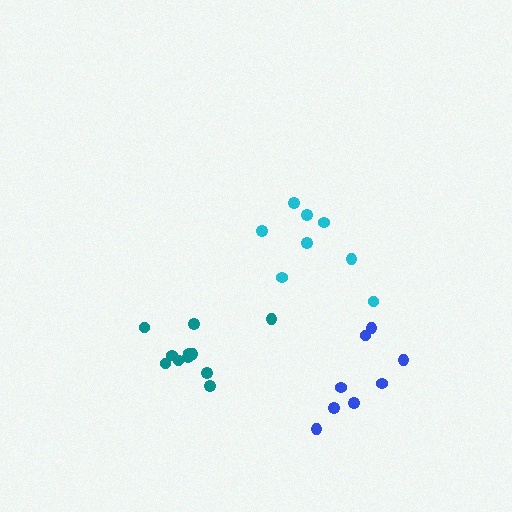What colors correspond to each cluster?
The clusters are colored: cyan, teal, blue.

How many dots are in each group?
Group 1: 8 dots, Group 2: 11 dots, Group 3: 8 dots (27 total).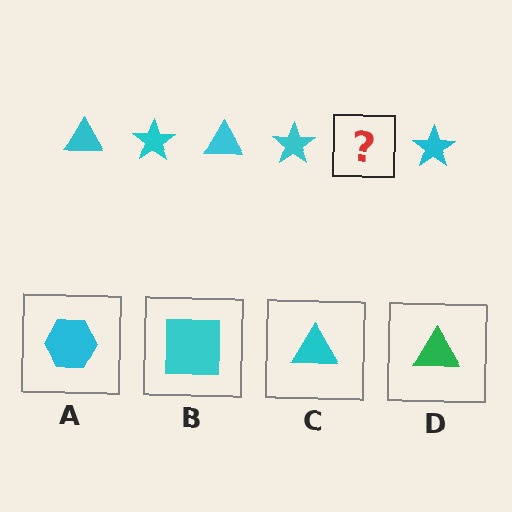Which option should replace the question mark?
Option C.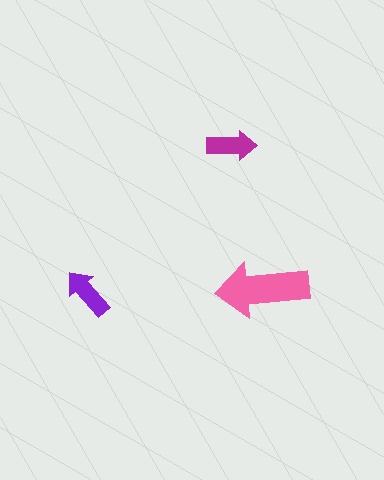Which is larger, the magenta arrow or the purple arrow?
The purple one.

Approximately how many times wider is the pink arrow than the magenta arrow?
About 2 times wider.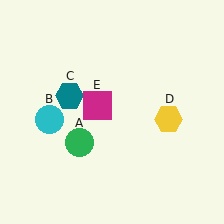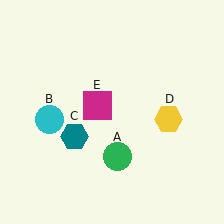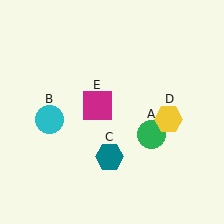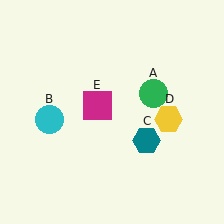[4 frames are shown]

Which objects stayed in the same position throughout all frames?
Cyan circle (object B) and yellow hexagon (object D) and magenta square (object E) remained stationary.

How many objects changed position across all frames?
2 objects changed position: green circle (object A), teal hexagon (object C).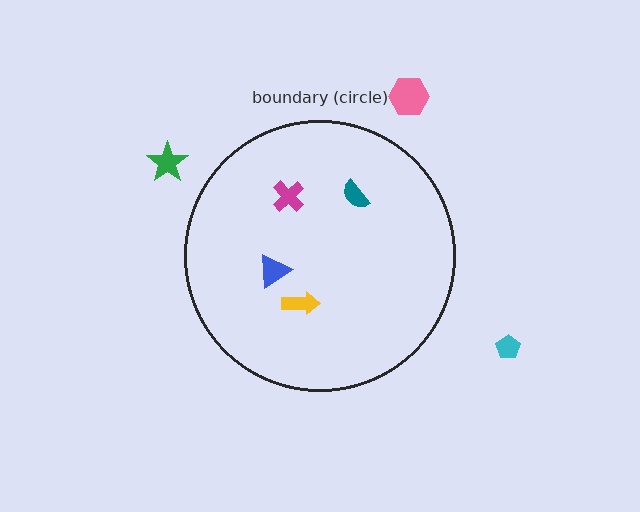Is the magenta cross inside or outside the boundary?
Inside.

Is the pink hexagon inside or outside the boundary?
Outside.